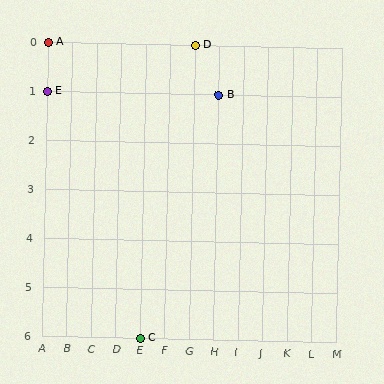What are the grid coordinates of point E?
Point E is at grid coordinates (A, 1).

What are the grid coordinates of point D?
Point D is at grid coordinates (G, 0).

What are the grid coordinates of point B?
Point B is at grid coordinates (H, 1).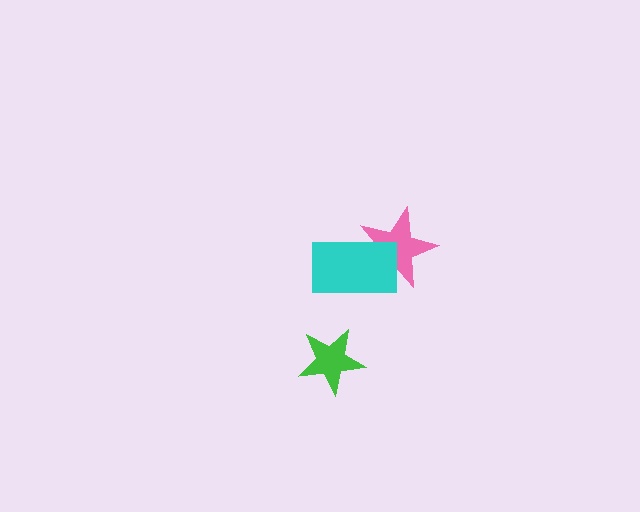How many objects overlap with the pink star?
1 object overlaps with the pink star.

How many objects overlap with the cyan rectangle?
1 object overlaps with the cyan rectangle.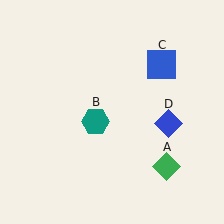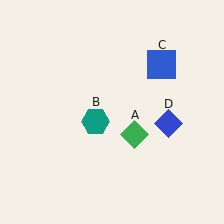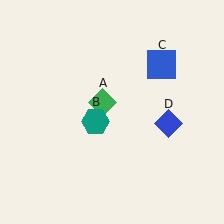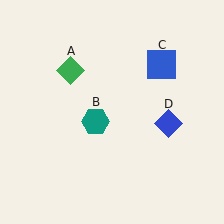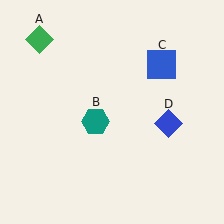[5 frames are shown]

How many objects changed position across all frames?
1 object changed position: green diamond (object A).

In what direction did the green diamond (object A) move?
The green diamond (object A) moved up and to the left.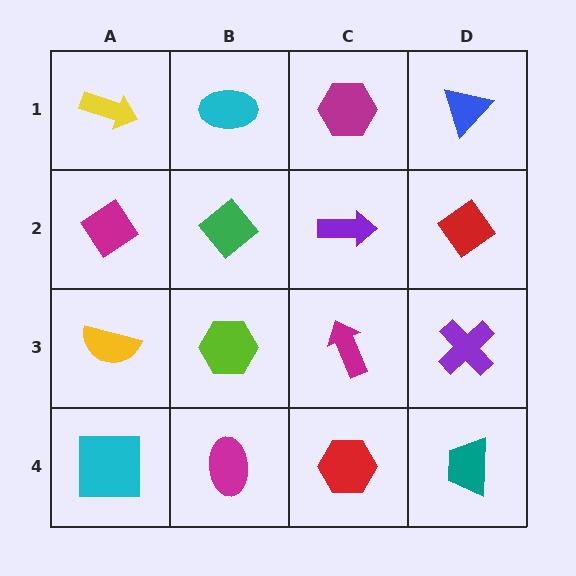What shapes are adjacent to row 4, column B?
A lime hexagon (row 3, column B), a cyan square (row 4, column A), a red hexagon (row 4, column C).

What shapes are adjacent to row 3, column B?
A green diamond (row 2, column B), a magenta ellipse (row 4, column B), a yellow semicircle (row 3, column A), a magenta arrow (row 3, column C).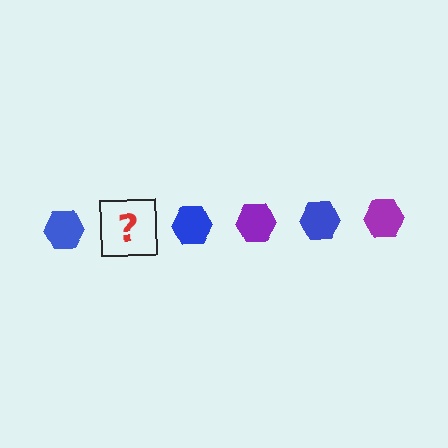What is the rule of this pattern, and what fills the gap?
The rule is that the pattern cycles through blue, purple hexagons. The gap should be filled with a purple hexagon.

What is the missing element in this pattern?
The missing element is a purple hexagon.